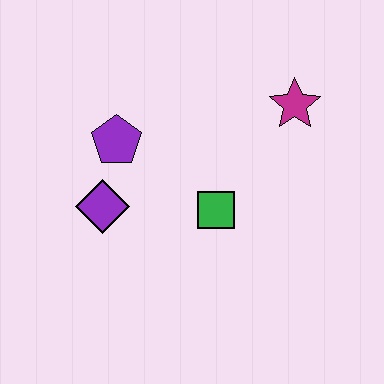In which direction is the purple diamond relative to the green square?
The purple diamond is to the left of the green square.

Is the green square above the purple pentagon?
No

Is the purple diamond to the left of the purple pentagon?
Yes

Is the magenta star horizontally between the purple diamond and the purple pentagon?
No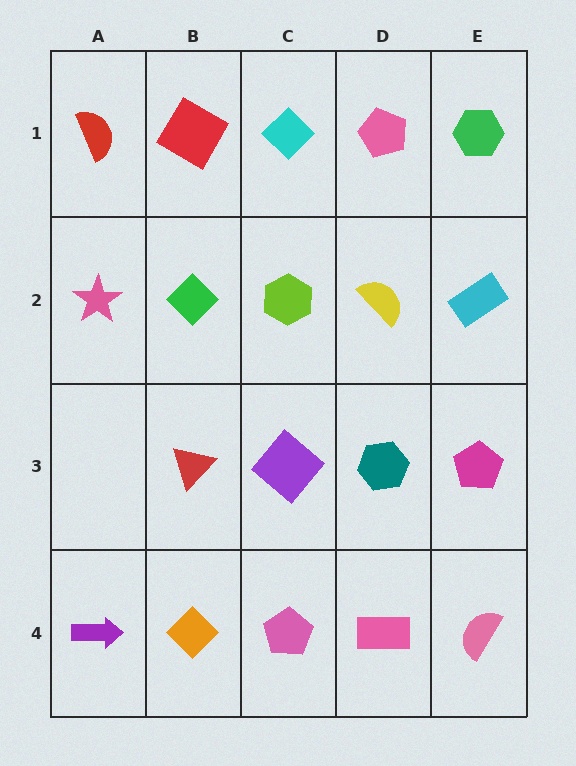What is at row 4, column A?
A purple arrow.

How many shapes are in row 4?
5 shapes.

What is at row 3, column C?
A purple diamond.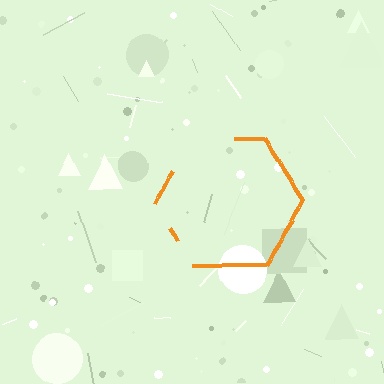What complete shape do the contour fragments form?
The contour fragments form a hexagon.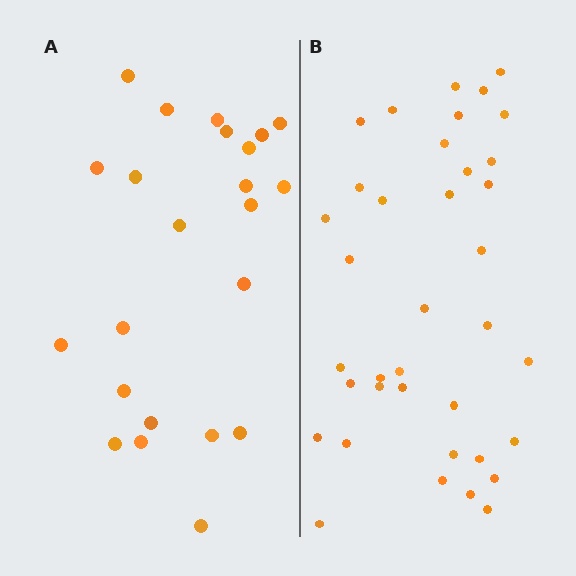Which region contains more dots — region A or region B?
Region B (the right region) has more dots.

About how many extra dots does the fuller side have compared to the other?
Region B has approximately 15 more dots than region A.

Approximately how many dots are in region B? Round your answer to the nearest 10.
About 40 dots. (The exact count is 37, which rounds to 40.)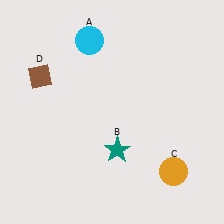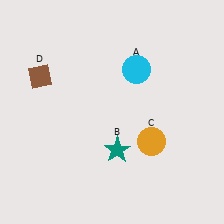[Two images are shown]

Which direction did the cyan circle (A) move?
The cyan circle (A) moved right.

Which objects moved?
The objects that moved are: the cyan circle (A), the orange circle (C).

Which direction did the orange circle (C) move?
The orange circle (C) moved up.